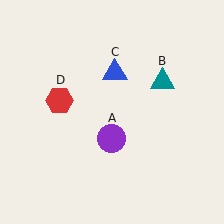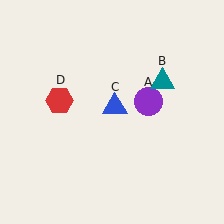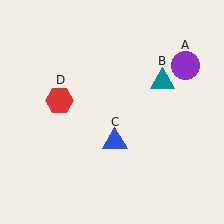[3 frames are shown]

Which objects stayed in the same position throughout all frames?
Teal triangle (object B) and red hexagon (object D) remained stationary.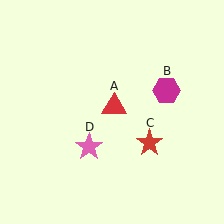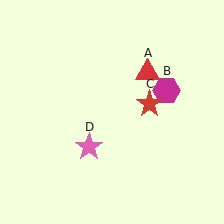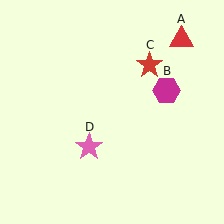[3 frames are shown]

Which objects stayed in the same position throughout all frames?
Magenta hexagon (object B) and pink star (object D) remained stationary.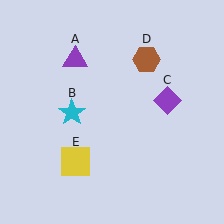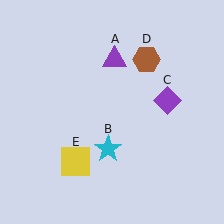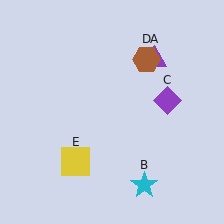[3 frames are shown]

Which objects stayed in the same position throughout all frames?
Purple diamond (object C) and brown hexagon (object D) and yellow square (object E) remained stationary.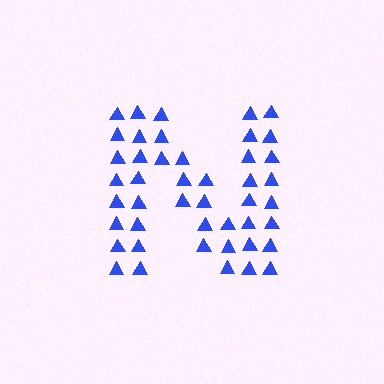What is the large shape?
The large shape is the letter N.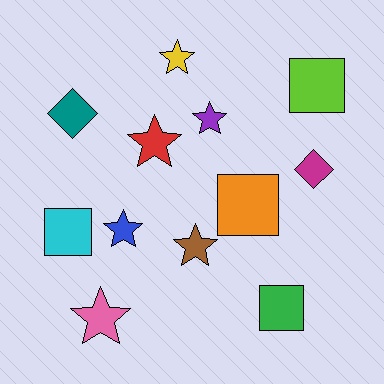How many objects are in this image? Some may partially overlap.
There are 12 objects.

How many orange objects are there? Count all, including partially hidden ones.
There is 1 orange object.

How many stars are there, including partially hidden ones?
There are 6 stars.